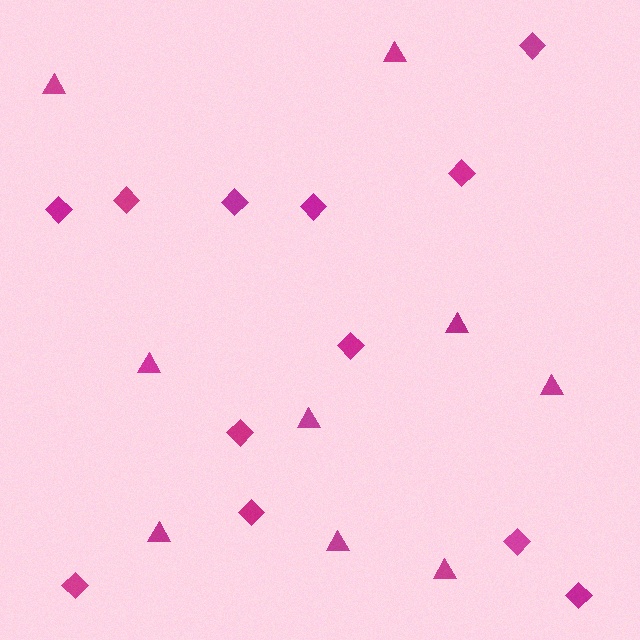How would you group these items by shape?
There are 2 groups: one group of diamonds (12) and one group of triangles (9).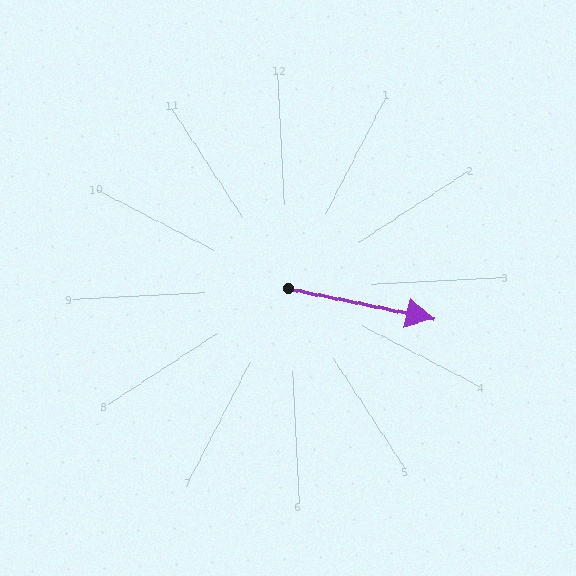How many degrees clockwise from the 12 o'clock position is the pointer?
Approximately 105 degrees.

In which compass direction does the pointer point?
East.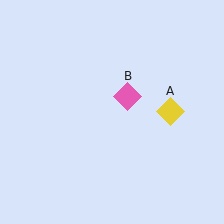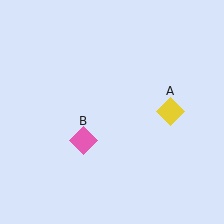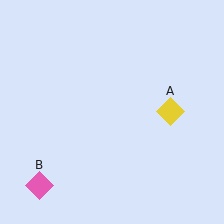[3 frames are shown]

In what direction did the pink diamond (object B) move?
The pink diamond (object B) moved down and to the left.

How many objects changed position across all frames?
1 object changed position: pink diamond (object B).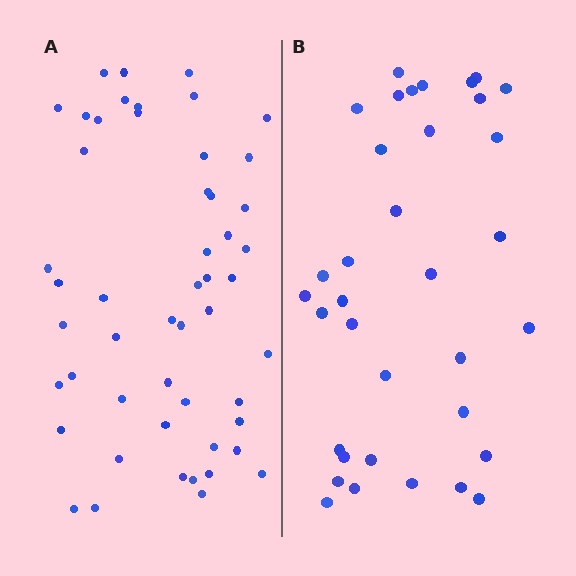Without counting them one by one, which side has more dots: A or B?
Region A (the left region) has more dots.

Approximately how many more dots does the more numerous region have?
Region A has approximately 15 more dots than region B.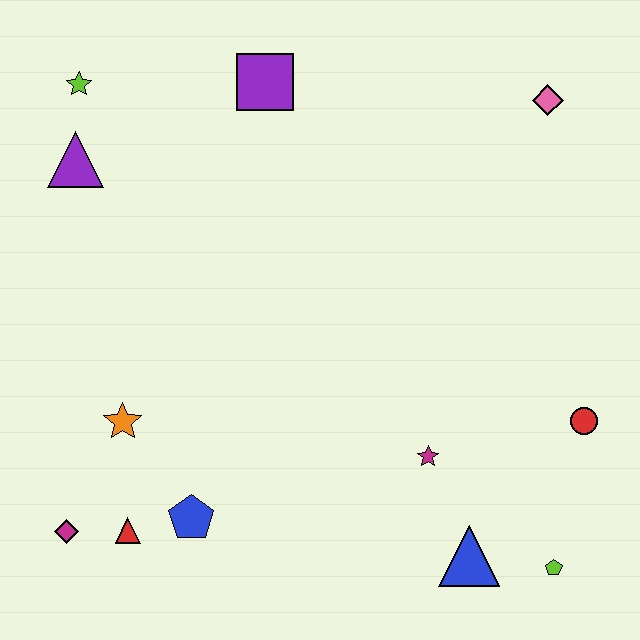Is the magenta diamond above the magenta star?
No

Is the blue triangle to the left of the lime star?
No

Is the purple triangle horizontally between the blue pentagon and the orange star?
No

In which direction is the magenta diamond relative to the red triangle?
The magenta diamond is to the left of the red triangle.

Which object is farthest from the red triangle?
The pink diamond is farthest from the red triangle.